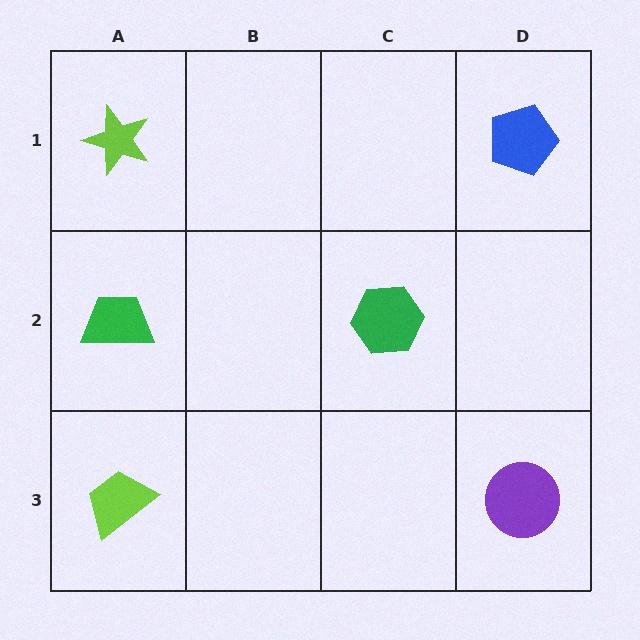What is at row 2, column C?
A green hexagon.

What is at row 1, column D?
A blue pentagon.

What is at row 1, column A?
A lime star.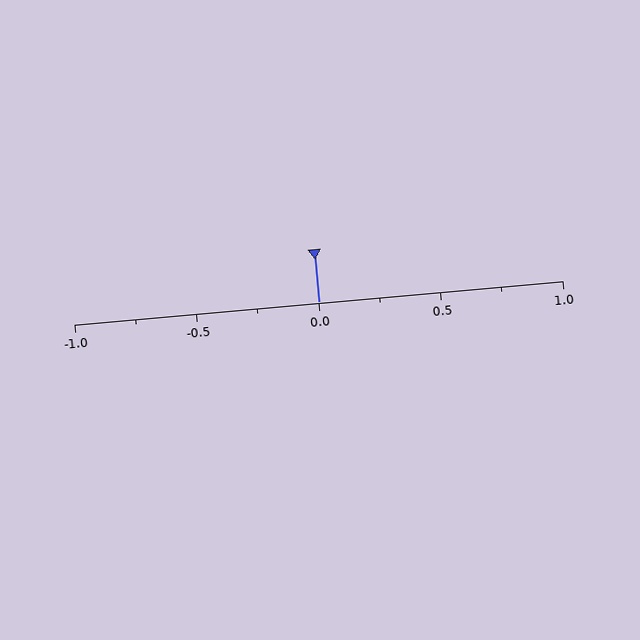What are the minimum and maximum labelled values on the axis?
The axis runs from -1.0 to 1.0.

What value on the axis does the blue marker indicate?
The marker indicates approximately 0.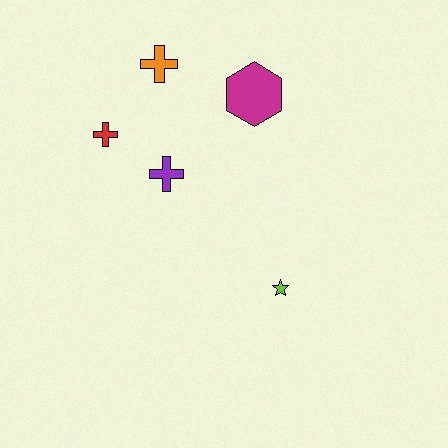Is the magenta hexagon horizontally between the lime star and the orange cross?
Yes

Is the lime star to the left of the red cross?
No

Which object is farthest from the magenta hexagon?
The lime star is farthest from the magenta hexagon.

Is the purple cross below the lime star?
No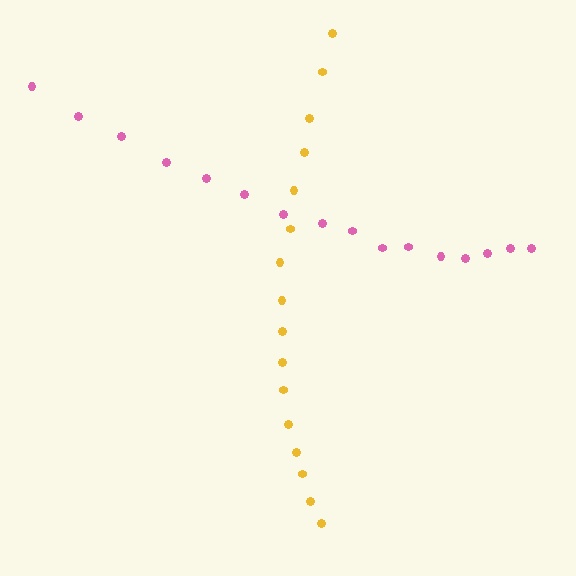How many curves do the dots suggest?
There are 2 distinct paths.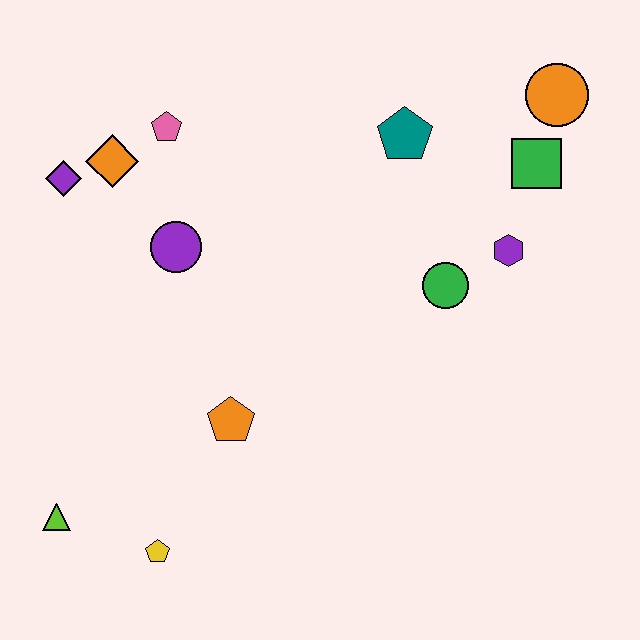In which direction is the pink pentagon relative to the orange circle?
The pink pentagon is to the left of the orange circle.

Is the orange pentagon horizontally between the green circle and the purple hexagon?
No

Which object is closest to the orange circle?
The green square is closest to the orange circle.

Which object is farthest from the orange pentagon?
The orange circle is farthest from the orange pentagon.